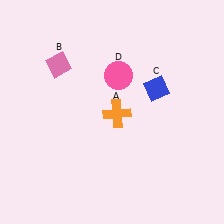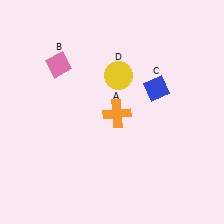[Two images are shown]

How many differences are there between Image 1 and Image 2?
There is 1 difference between the two images.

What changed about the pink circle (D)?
In Image 1, D is pink. In Image 2, it changed to yellow.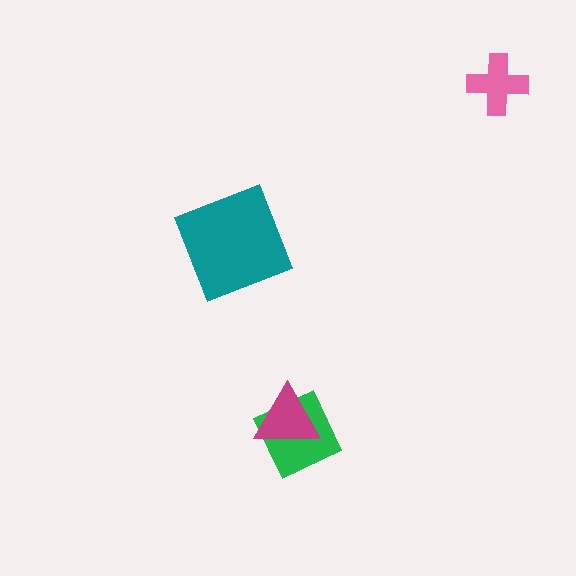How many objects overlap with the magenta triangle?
1 object overlaps with the magenta triangle.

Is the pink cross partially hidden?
No, no other shape covers it.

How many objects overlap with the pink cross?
0 objects overlap with the pink cross.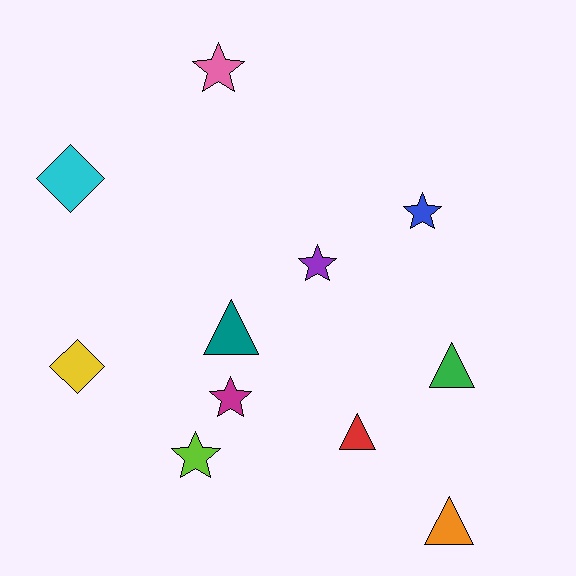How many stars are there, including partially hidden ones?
There are 5 stars.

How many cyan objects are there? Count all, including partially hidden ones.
There is 1 cyan object.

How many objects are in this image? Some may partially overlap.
There are 11 objects.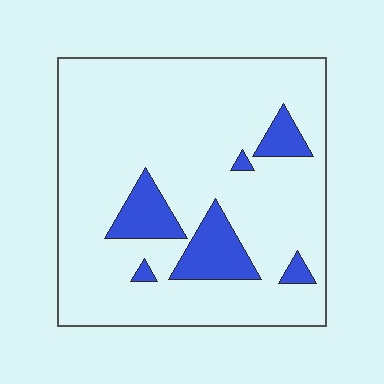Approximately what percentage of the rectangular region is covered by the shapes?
Approximately 15%.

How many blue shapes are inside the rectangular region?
6.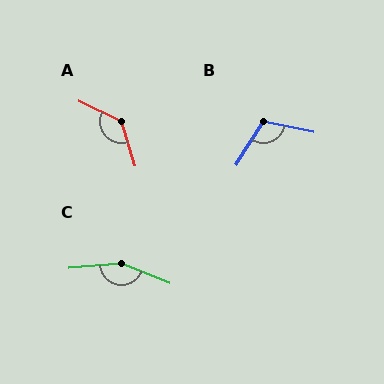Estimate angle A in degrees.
Approximately 132 degrees.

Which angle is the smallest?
B, at approximately 111 degrees.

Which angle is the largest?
C, at approximately 154 degrees.